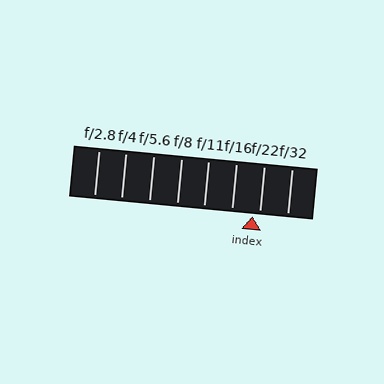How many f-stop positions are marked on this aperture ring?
There are 8 f-stop positions marked.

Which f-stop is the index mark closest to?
The index mark is closest to f/22.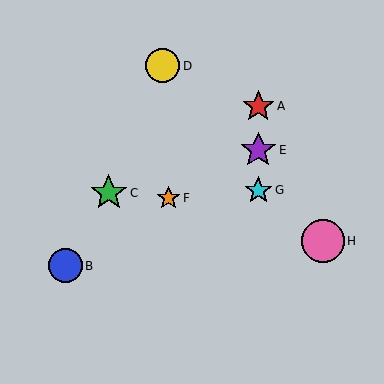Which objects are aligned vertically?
Objects A, E, G are aligned vertically.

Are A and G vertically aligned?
Yes, both are at x≈258.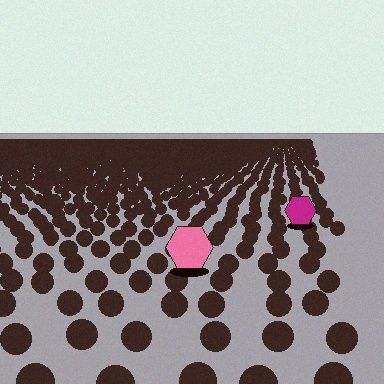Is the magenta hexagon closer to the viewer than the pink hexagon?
No. The pink hexagon is closer — you can tell from the texture gradient: the ground texture is coarser near it.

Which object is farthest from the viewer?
The magenta hexagon is farthest from the viewer. It appears smaller and the ground texture around it is denser.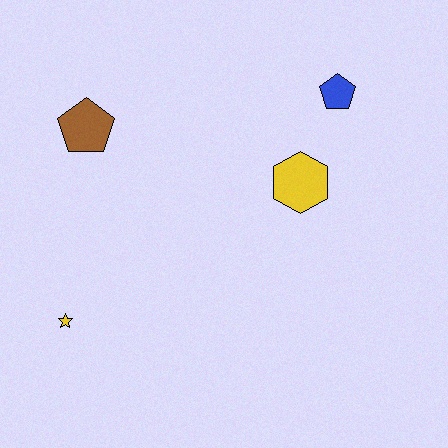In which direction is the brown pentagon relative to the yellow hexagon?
The brown pentagon is to the left of the yellow hexagon.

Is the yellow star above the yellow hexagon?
No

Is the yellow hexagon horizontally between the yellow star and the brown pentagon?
No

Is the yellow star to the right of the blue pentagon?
No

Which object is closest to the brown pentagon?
The yellow star is closest to the brown pentagon.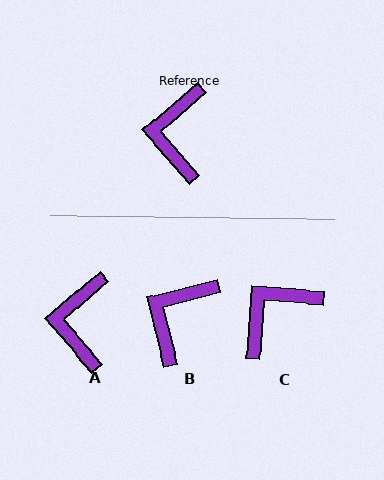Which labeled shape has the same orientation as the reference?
A.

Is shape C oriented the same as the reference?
No, it is off by about 45 degrees.